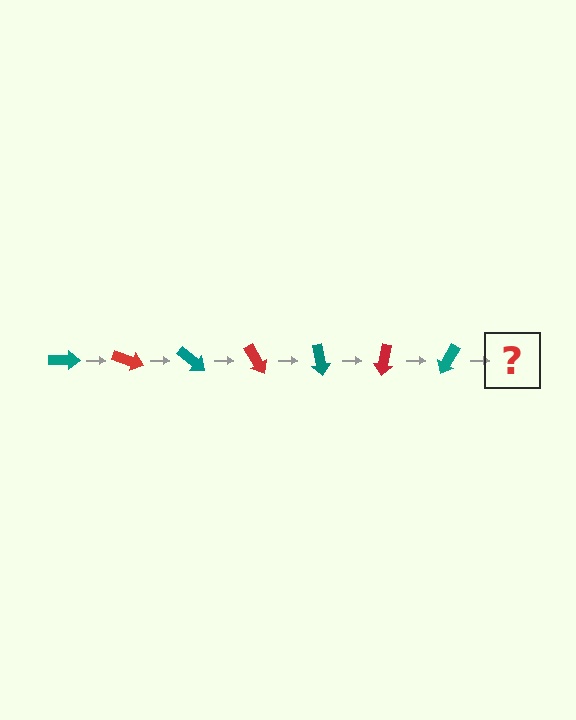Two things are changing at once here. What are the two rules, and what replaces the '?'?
The two rules are that it rotates 20 degrees each step and the color cycles through teal and red. The '?' should be a red arrow, rotated 140 degrees from the start.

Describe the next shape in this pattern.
It should be a red arrow, rotated 140 degrees from the start.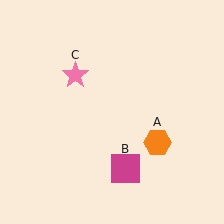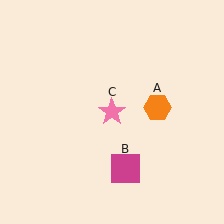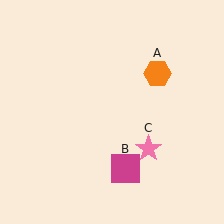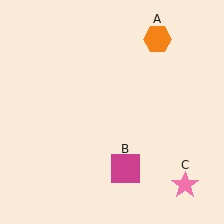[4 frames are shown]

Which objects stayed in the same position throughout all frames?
Magenta square (object B) remained stationary.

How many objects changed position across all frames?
2 objects changed position: orange hexagon (object A), pink star (object C).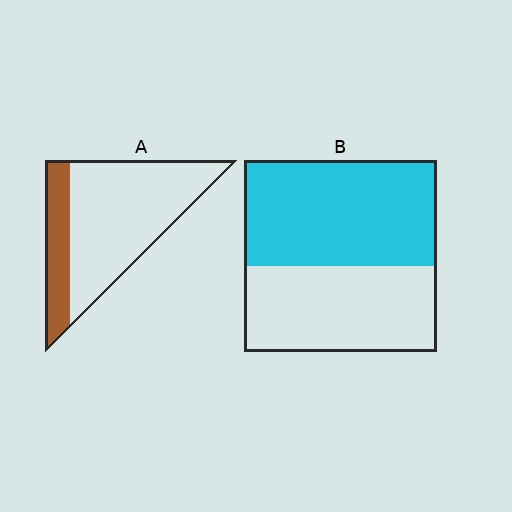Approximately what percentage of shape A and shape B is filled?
A is approximately 25% and B is approximately 55%.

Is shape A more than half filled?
No.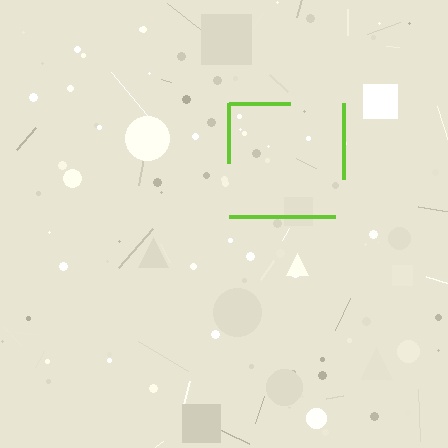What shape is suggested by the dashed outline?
The dashed outline suggests a square.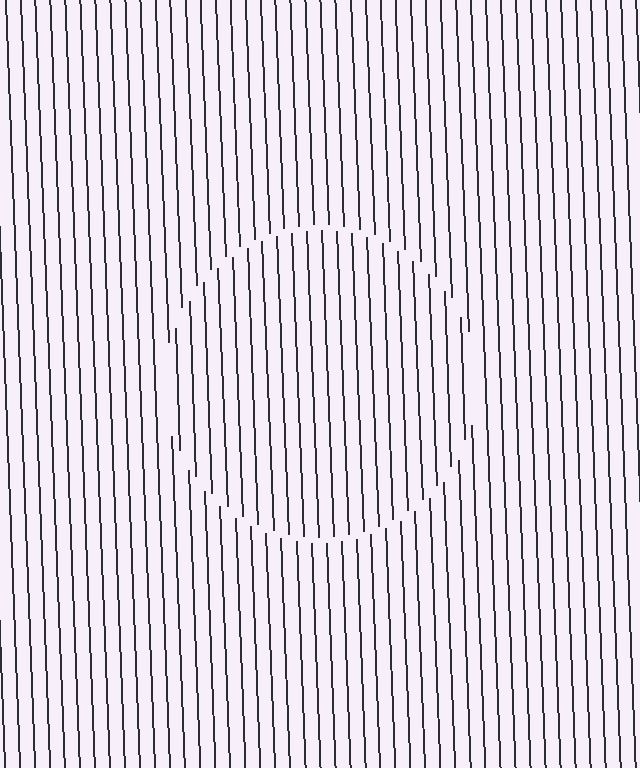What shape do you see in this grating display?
An illusory circle. The interior of the shape contains the same grating, shifted by half a period — the contour is defined by the phase discontinuity where line-ends from the inner and outer gratings abut.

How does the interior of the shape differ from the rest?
The interior of the shape contains the same grating, shifted by half a period — the contour is defined by the phase discontinuity where line-ends from the inner and outer gratings abut.